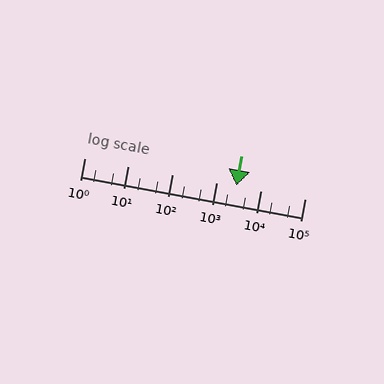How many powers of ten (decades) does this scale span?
The scale spans 5 decades, from 1 to 100000.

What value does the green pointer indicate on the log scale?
The pointer indicates approximately 2800.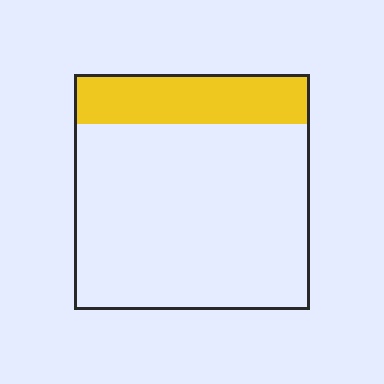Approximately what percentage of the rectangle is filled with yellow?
Approximately 20%.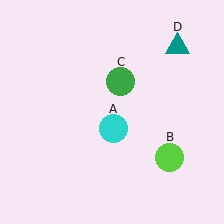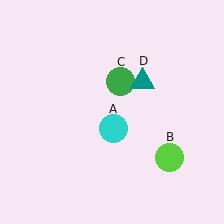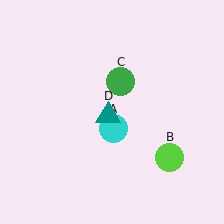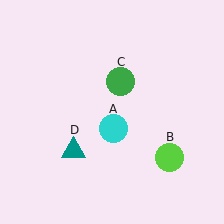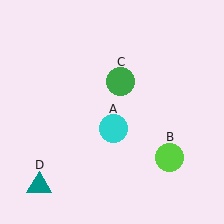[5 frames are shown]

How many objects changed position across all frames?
1 object changed position: teal triangle (object D).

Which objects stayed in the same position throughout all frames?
Cyan circle (object A) and lime circle (object B) and green circle (object C) remained stationary.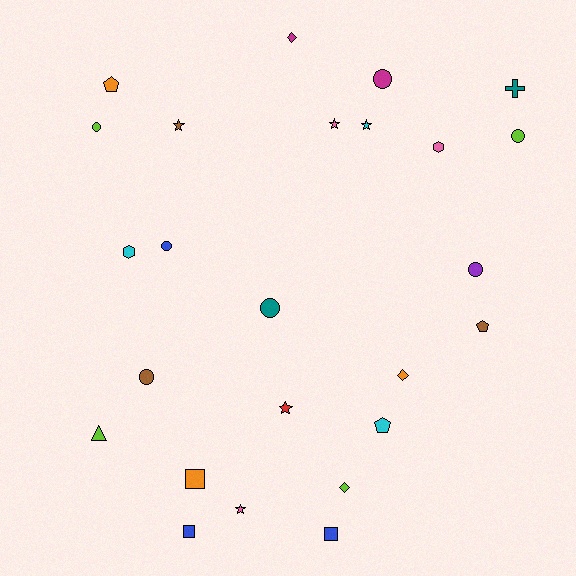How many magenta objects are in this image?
There are 2 magenta objects.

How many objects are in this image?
There are 25 objects.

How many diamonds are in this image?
There are 3 diamonds.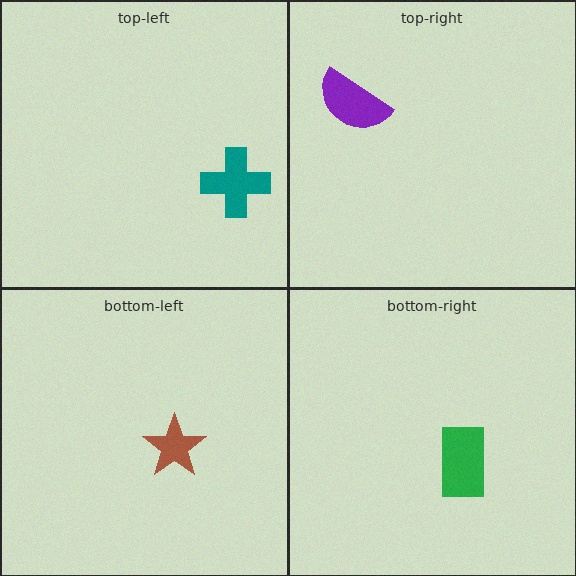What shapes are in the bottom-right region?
The green rectangle.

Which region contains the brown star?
The bottom-left region.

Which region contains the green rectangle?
The bottom-right region.